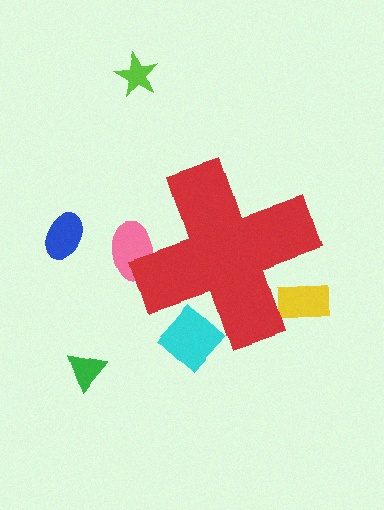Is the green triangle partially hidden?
No, the green triangle is fully visible.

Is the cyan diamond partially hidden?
Yes, the cyan diamond is partially hidden behind the red cross.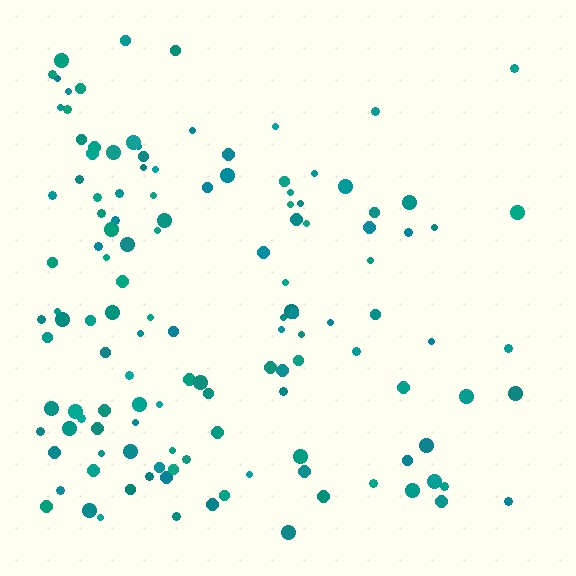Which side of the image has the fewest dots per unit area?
The right.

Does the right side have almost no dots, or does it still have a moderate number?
Still a moderate number, just noticeably fewer than the left.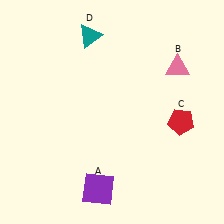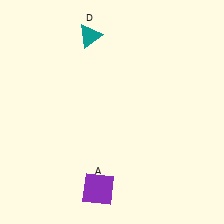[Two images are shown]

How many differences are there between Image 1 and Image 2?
There are 2 differences between the two images.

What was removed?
The red pentagon (C), the pink triangle (B) were removed in Image 2.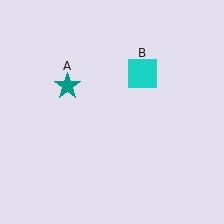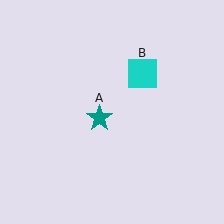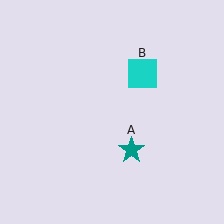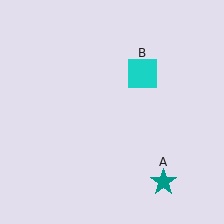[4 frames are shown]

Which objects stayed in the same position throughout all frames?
Cyan square (object B) remained stationary.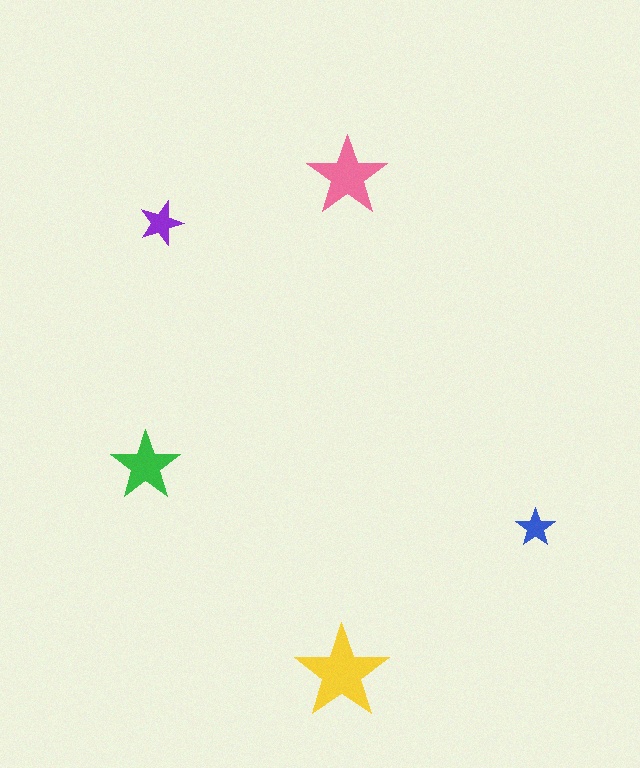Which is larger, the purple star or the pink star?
The pink one.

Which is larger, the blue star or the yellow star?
The yellow one.